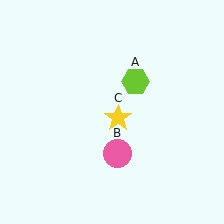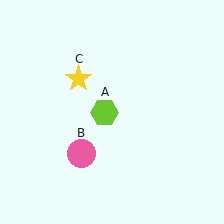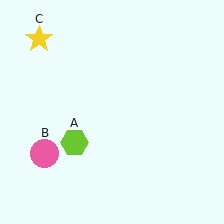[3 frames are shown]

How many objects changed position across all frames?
3 objects changed position: lime hexagon (object A), pink circle (object B), yellow star (object C).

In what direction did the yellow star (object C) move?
The yellow star (object C) moved up and to the left.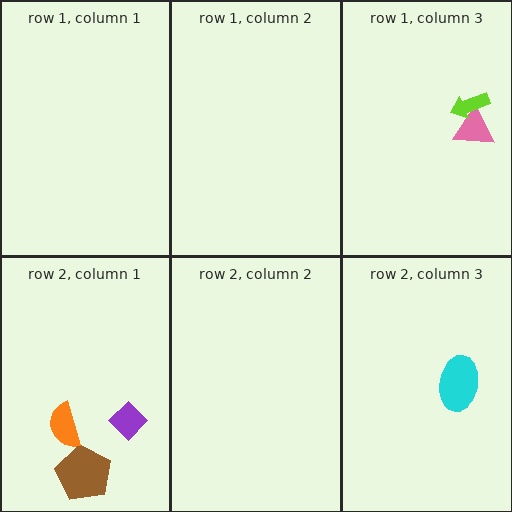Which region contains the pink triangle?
The row 1, column 3 region.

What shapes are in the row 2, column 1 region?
The purple diamond, the brown pentagon, the orange semicircle.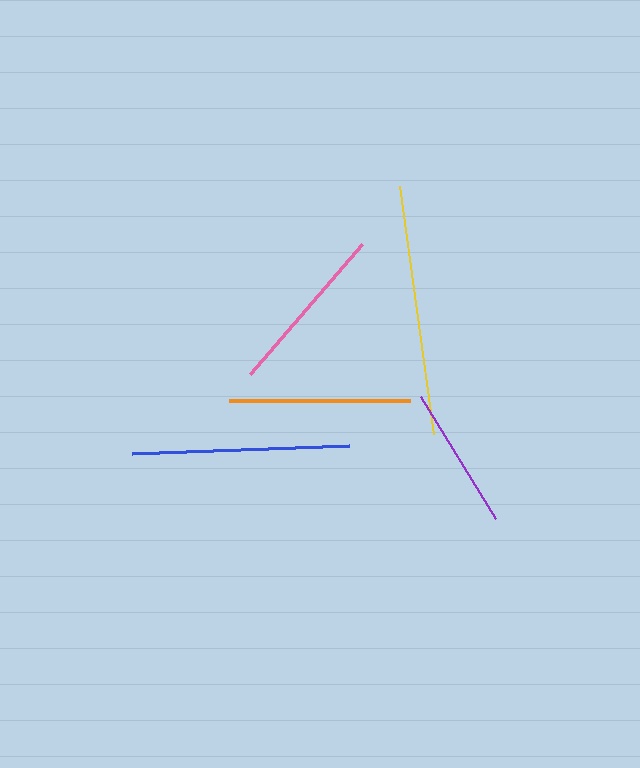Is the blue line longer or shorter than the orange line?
The blue line is longer than the orange line.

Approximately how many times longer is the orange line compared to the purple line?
The orange line is approximately 1.3 times the length of the purple line.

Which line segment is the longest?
The yellow line is the longest at approximately 249 pixels.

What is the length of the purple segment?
The purple segment is approximately 144 pixels long.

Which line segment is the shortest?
The purple line is the shortest at approximately 144 pixels.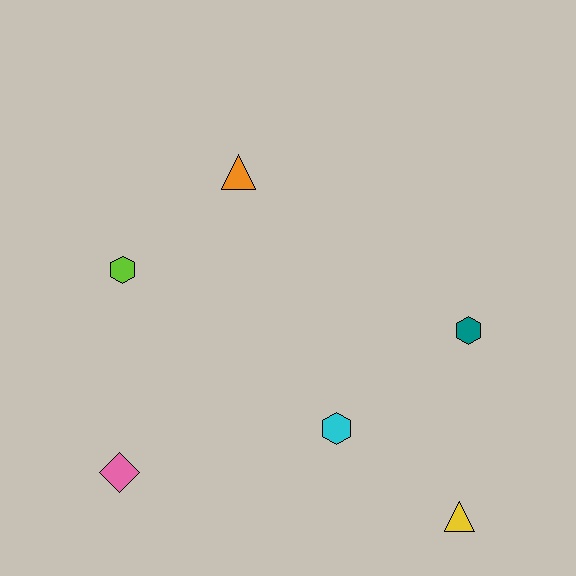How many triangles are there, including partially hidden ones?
There are 2 triangles.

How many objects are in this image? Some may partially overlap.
There are 6 objects.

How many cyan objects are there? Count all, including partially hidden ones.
There is 1 cyan object.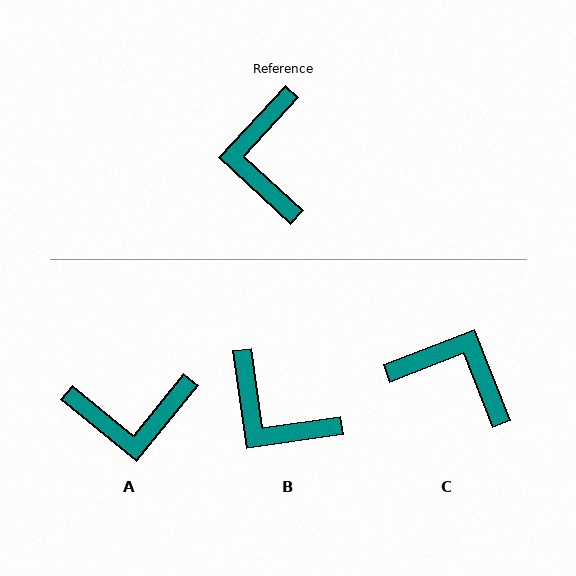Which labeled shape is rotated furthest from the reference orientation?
C, about 116 degrees away.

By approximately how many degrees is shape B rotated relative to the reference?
Approximately 51 degrees counter-clockwise.